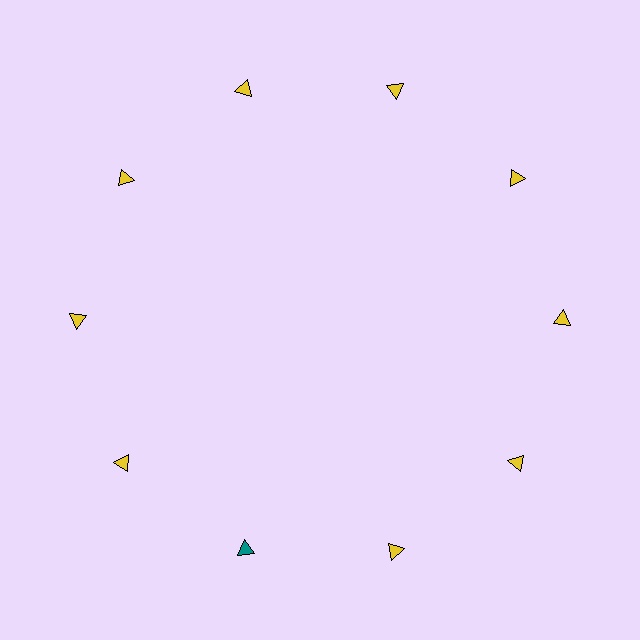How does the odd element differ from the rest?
It has a different color: teal instead of yellow.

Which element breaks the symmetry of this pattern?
The teal triangle at roughly the 7 o'clock position breaks the symmetry. All other shapes are yellow triangles.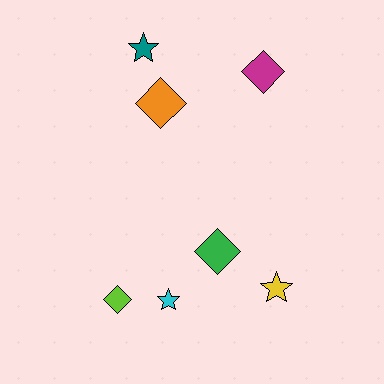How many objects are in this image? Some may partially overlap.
There are 7 objects.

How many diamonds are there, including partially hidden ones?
There are 4 diamonds.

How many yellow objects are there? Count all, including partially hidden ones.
There is 1 yellow object.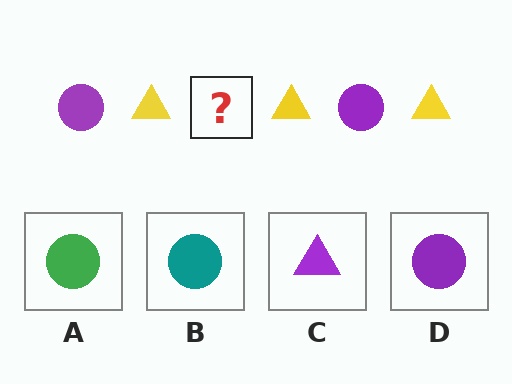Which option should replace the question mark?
Option D.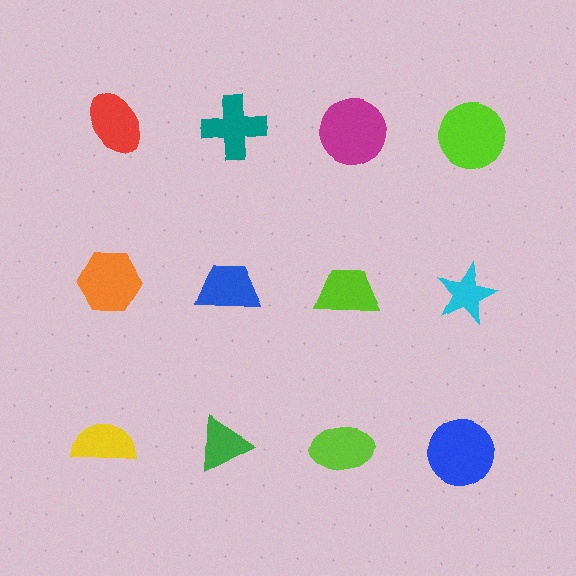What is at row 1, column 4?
A lime circle.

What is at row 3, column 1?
A yellow semicircle.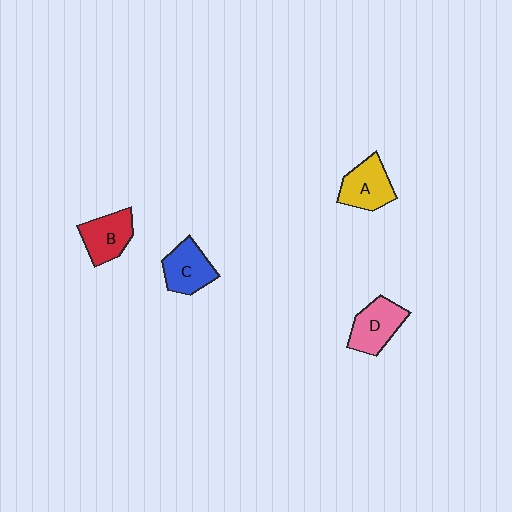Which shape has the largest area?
Shape D (pink).